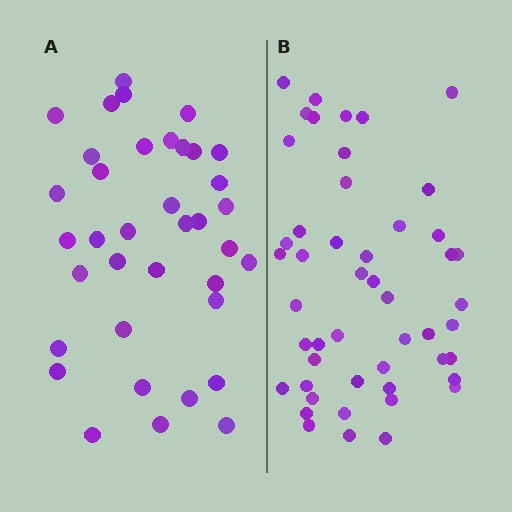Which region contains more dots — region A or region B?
Region B (the right region) has more dots.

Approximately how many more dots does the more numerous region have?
Region B has roughly 12 or so more dots than region A.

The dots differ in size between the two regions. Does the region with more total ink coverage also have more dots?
No. Region A has more total ink coverage because its dots are larger, but region B actually contains more individual dots. Total area can be misleading — the number of items is what matters here.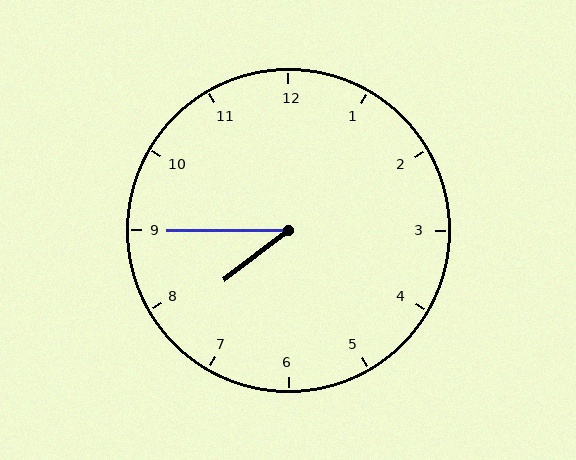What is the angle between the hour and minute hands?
Approximately 38 degrees.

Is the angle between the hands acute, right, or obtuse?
It is acute.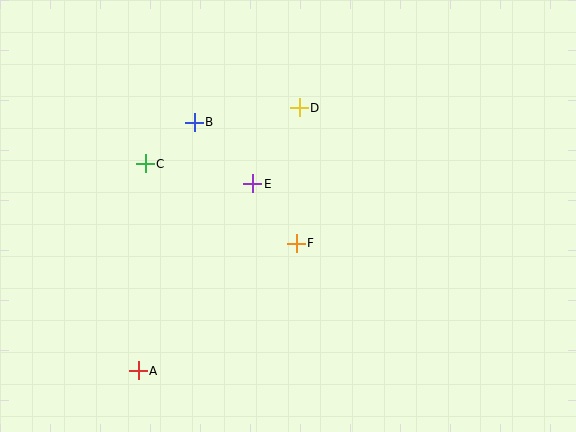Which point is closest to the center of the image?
Point F at (296, 243) is closest to the center.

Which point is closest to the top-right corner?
Point D is closest to the top-right corner.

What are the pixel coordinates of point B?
Point B is at (194, 122).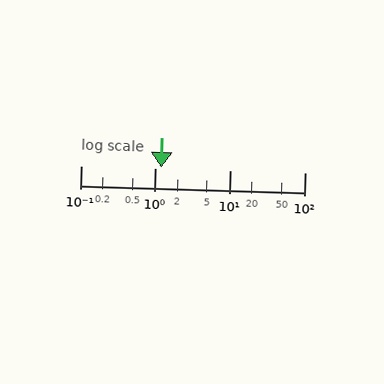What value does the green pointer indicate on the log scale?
The pointer indicates approximately 1.2.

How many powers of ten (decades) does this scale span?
The scale spans 3 decades, from 0.1 to 100.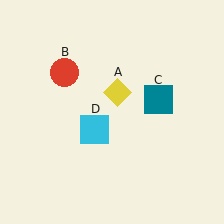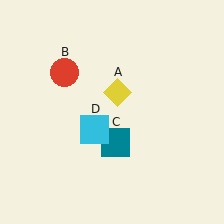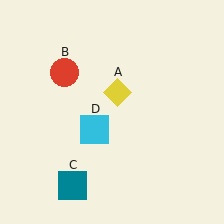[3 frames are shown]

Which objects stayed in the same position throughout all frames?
Yellow diamond (object A) and red circle (object B) and cyan square (object D) remained stationary.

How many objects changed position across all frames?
1 object changed position: teal square (object C).